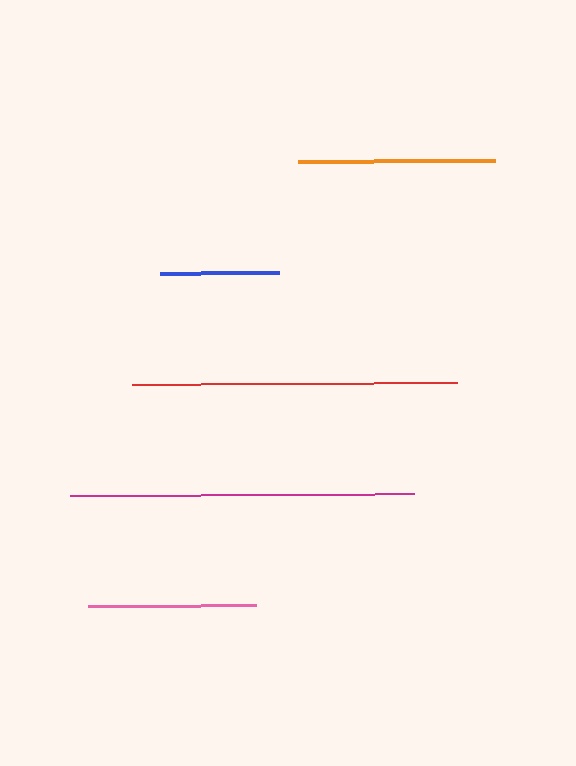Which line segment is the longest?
The magenta line is the longest at approximately 344 pixels.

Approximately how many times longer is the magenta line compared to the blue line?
The magenta line is approximately 2.9 times the length of the blue line.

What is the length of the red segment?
The red segment is approximately 325 pixels long.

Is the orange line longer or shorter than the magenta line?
The magenta line is longer than the orange line.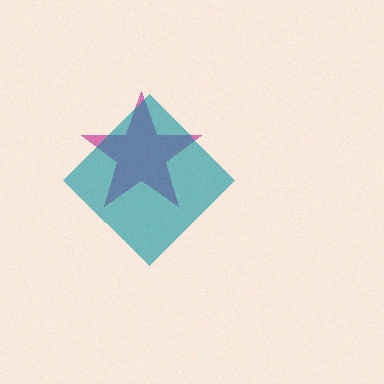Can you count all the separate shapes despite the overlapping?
Yes, there are 2 separate shapes.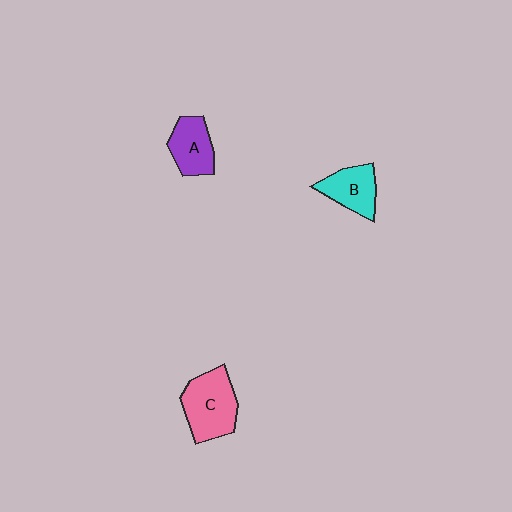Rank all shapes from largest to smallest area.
From largest to smallest: C (pink), B (cyan), A (purple).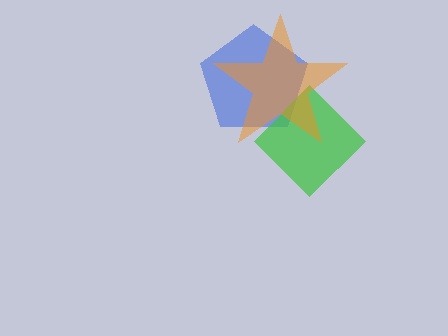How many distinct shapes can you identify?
There are 3 distinct shapes: a blue pentagon, a green diamond, an orange star.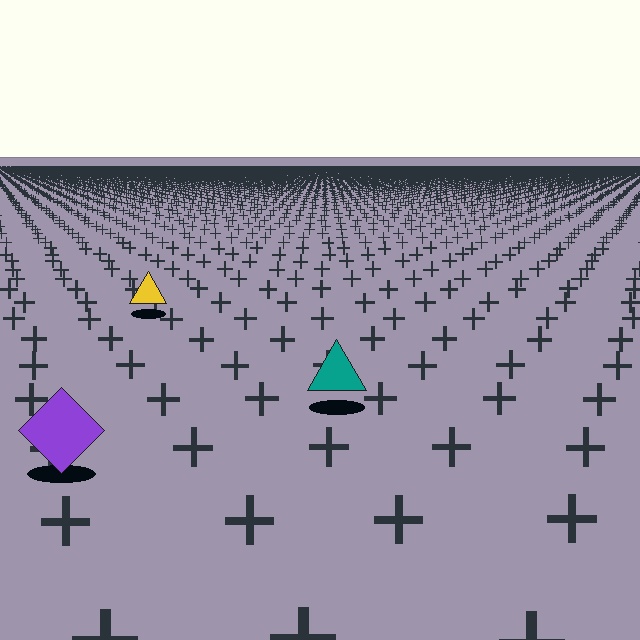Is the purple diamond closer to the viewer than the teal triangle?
Yes. The purple diamond is closer — you can tell from the texture gradient: the ground texture is coarser near it.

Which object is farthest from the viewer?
The yellow triangle is farthest from the viewer. It appears smaller and the ground texture around it is denser.